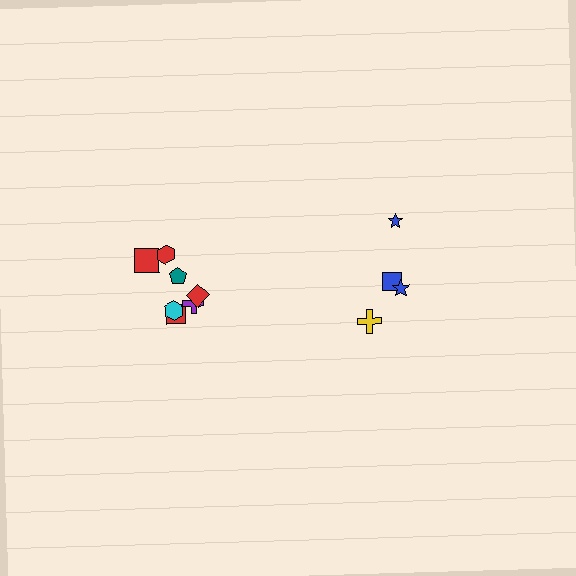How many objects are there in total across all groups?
There are 11 objects.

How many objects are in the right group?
There are 4 objects.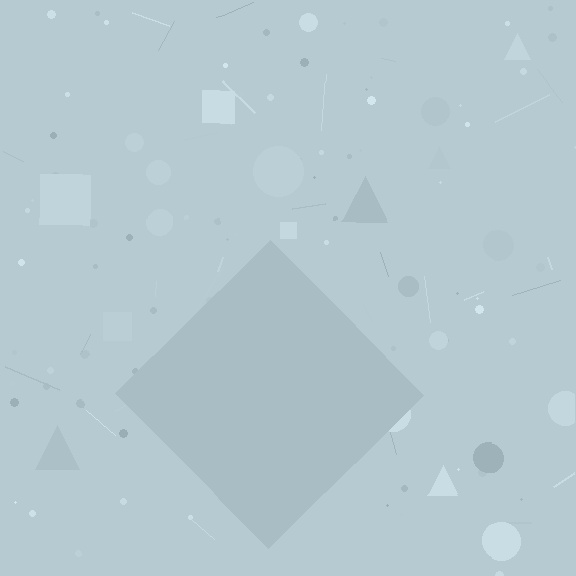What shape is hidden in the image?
A diamond is hidden in the image.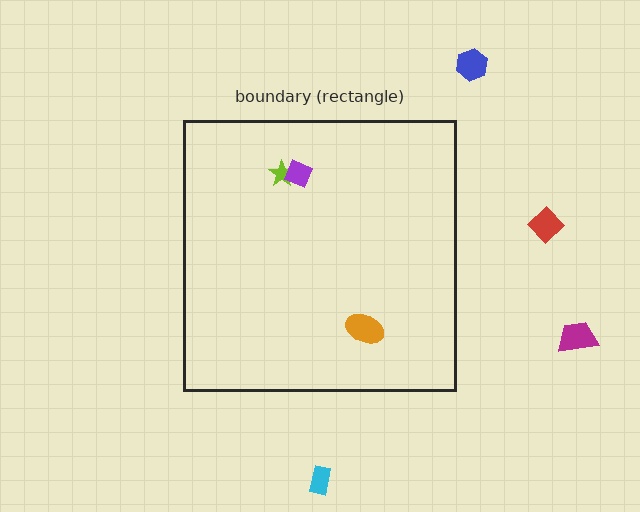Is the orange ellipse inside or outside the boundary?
Inside.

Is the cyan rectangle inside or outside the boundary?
Outside.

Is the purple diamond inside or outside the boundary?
Inside.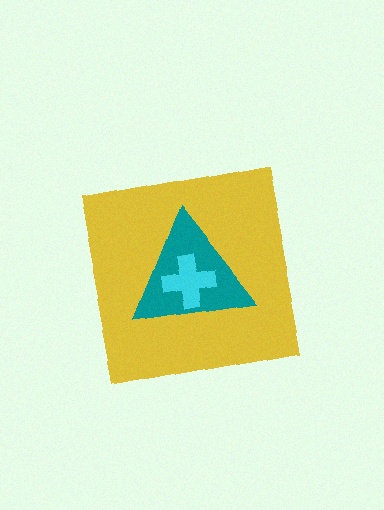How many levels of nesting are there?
3.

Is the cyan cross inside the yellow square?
Yes.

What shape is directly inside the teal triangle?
The cyan cross.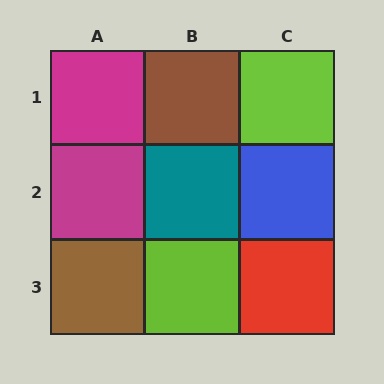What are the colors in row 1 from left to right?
Magenta, brown, lime.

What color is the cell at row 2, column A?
Magenta.